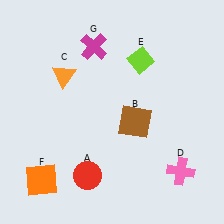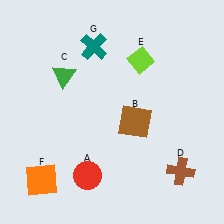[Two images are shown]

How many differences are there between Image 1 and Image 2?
There are 3 differences between the two images.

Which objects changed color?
C changed from orange to green. D changed from pink to brown. G changed from magenta to teal.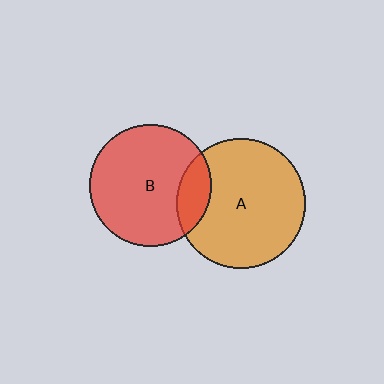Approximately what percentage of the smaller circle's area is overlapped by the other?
Approximately 15%.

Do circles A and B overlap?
Yes.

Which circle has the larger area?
Circle A (orange).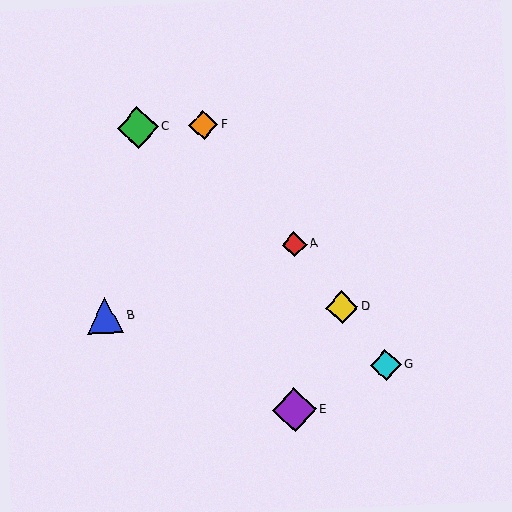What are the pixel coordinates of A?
Object A is at (294, 244).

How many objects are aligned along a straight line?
4 objects (A, D, F, G) are aligned along a straight line.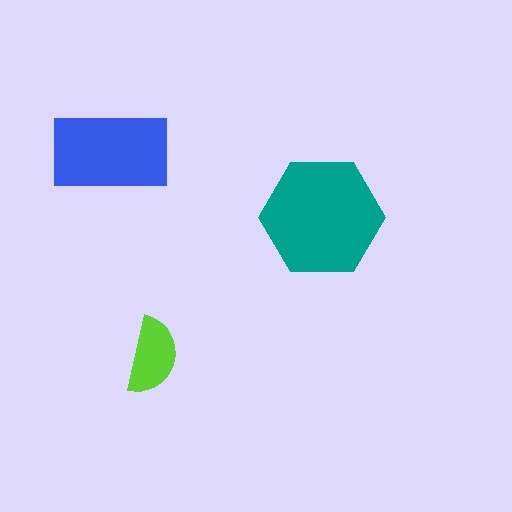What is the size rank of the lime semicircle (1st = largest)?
3rd.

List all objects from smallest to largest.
The lime semicircle, the blue rectangle, the teal hexagon.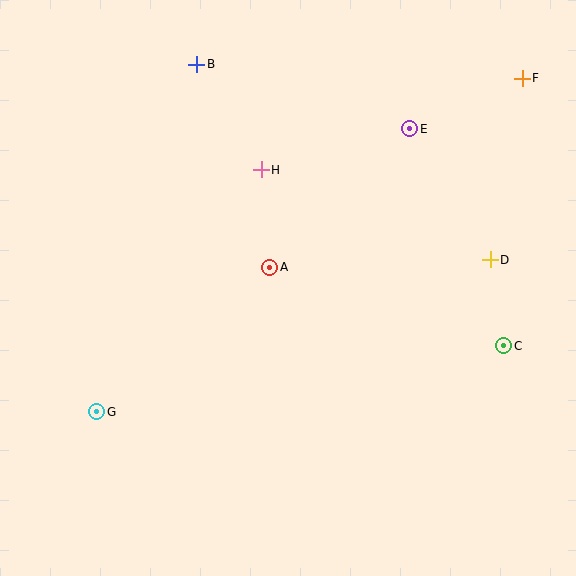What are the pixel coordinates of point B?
Point B is at (197, 64).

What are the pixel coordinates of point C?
Point C is at (504, 346).